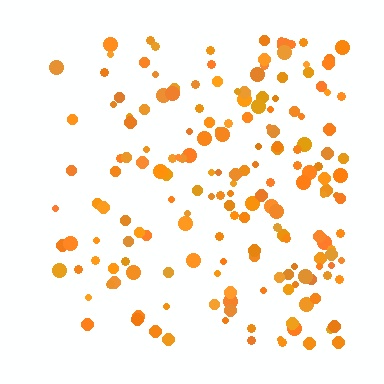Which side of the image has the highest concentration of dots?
The right.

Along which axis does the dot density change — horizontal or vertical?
Horizontal.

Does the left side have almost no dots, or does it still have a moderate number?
Still a moderate number, just noticeably fewer than the right.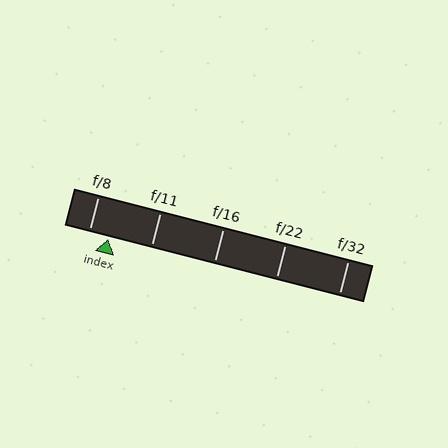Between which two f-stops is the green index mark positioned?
The index mark is between f/8 and f/11.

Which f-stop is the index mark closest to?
The index mark is closest to f/8.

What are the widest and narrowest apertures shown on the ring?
The widest aperture shown is f/8 and the narrowest is f/32.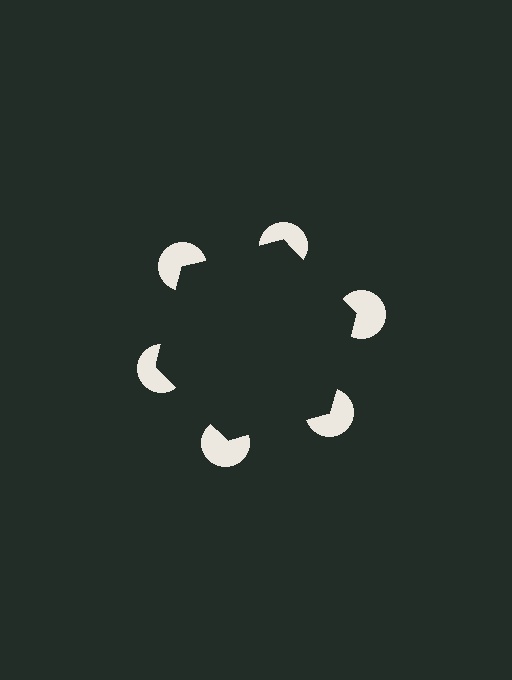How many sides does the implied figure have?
6 sides.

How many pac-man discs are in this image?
There are 6 — one at each vertex of the illusory hexagon.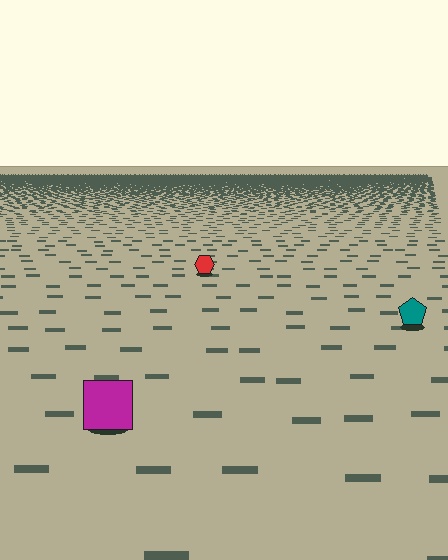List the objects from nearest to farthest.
From nearest to farthest: the magenta square, the teal pentagon, the red hexagon.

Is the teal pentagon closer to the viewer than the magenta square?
No. The magenta square is closer — you can tell from the texture gradient: the ground texture is coarser near it.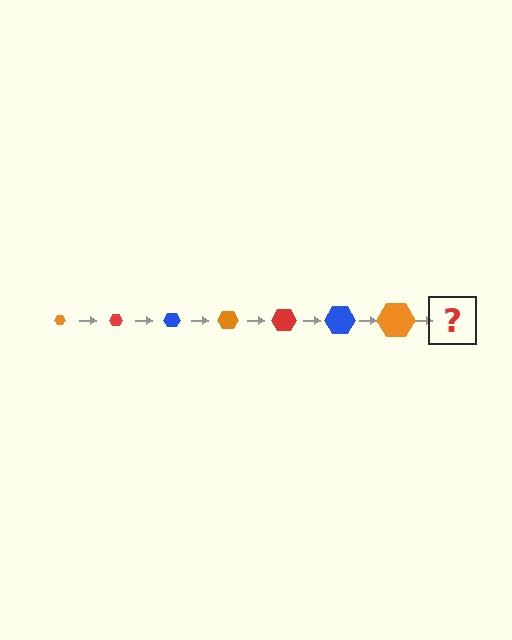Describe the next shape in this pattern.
It should be a red hexagon, larger than the previous one.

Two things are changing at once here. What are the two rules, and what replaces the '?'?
The two rules are that the hexagon grows larger each step and the color cycles through orange, red, and blue. The '?' should be a red hexagon, larger than the previous one.